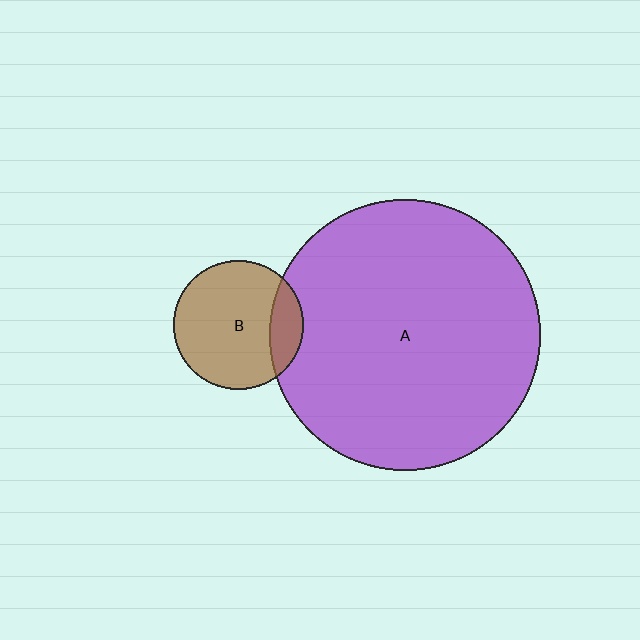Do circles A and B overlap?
Yes.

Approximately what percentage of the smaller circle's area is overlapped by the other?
Approximately 20%.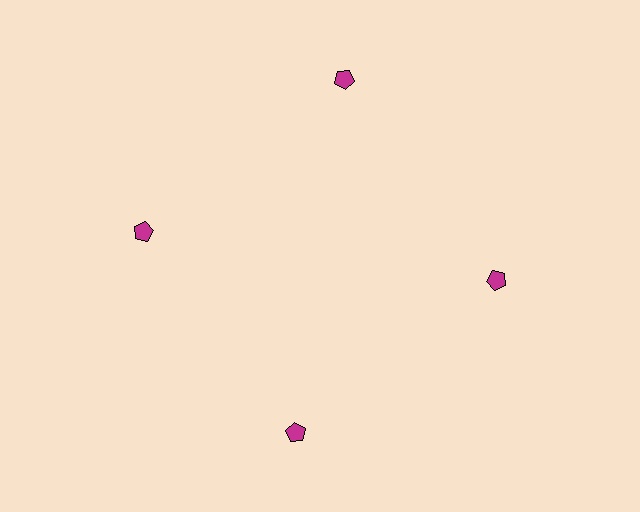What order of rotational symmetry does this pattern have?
This pattern has 4-fold rotational symmetry.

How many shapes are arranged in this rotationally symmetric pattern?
There are 4 shapes, arranged in 4 groups of 1.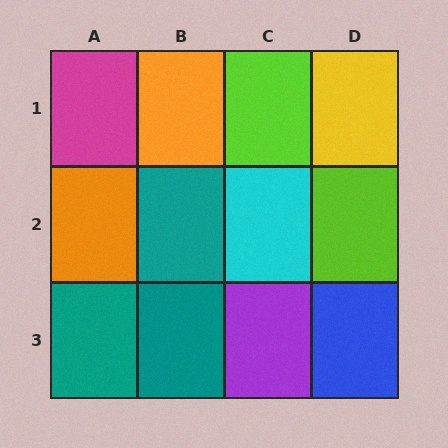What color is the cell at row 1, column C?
Lime.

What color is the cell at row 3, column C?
Purple.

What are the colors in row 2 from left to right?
Orange, teal, cyan, lime.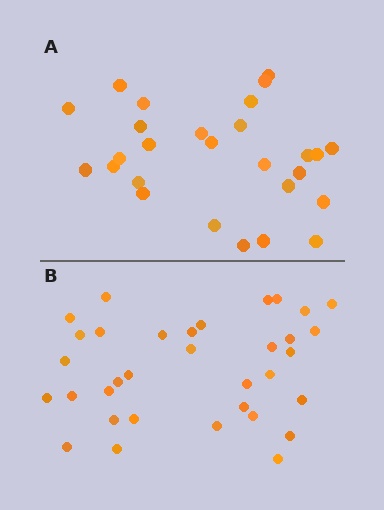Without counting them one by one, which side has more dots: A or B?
Region B (the bottom region) has more dots.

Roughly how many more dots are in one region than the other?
Region B has roughly 8 or so more dots than region A.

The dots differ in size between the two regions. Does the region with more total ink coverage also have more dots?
No. Region A has more total ink coverage because its dots are larger, but region B actually contains more individual dots. Total area can be misleading — the number of items is what matters here.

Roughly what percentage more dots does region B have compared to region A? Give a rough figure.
About 25% more.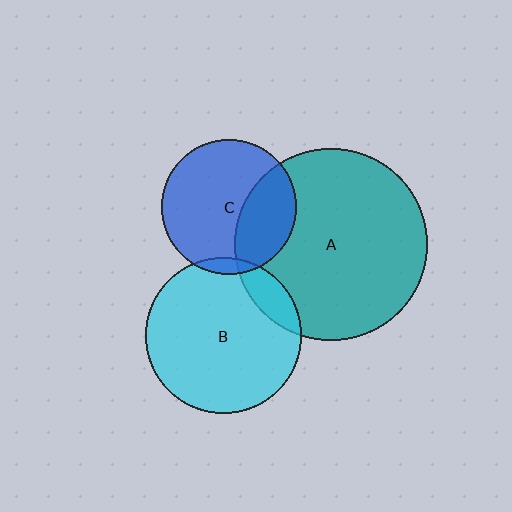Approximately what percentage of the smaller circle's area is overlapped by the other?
Approximately 10%.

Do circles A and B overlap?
Yes.